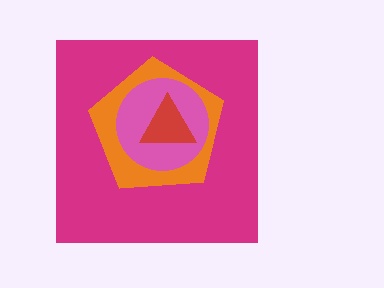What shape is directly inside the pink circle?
The red triangle.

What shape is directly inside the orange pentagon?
The pink circle.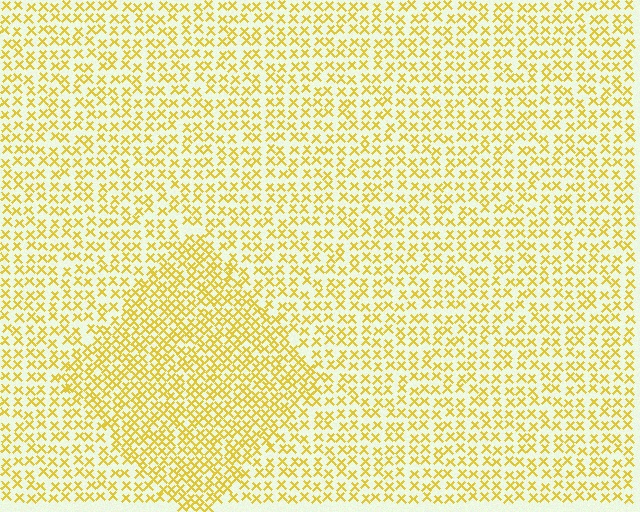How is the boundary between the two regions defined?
The boundary is defined by a change in element density (approximately 1.7x ratio). All elements are the same color, size, and shape.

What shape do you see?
I see a diamond.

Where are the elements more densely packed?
The elements are more densely packed inside the diamond boundary.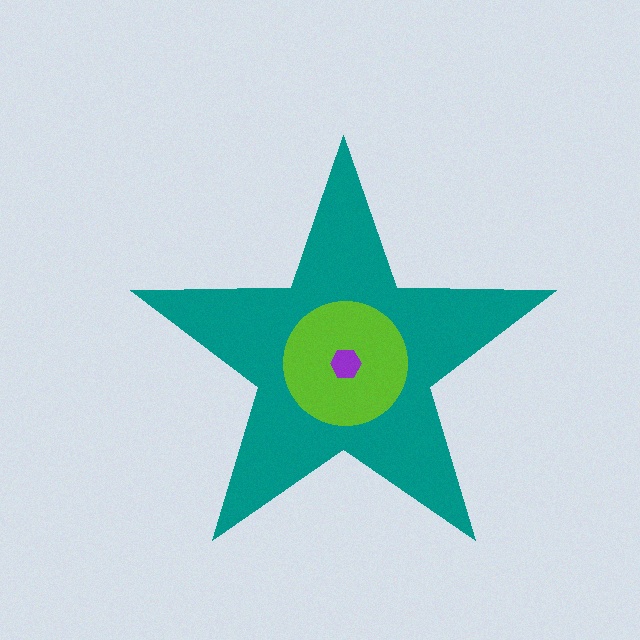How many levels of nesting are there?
3.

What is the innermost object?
The purple hexagon.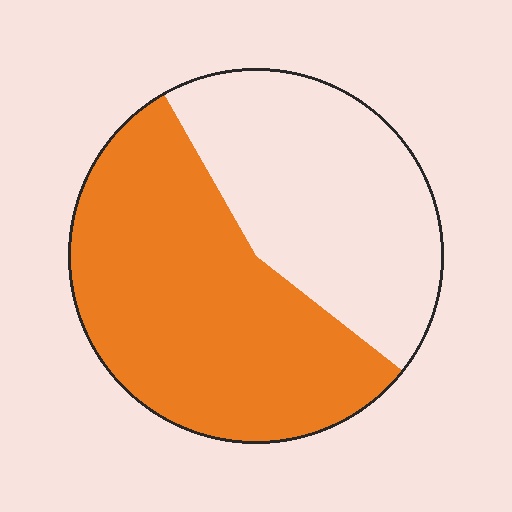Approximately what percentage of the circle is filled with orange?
Approximately 55%.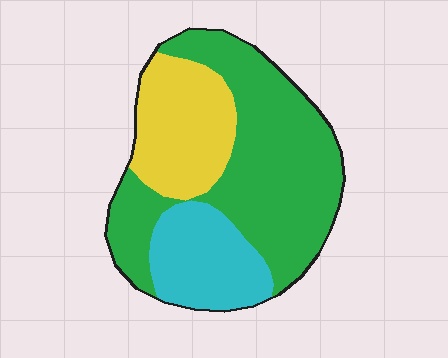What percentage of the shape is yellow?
Yellow takes up about one quarter (1/4) of the shape.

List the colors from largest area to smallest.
From largest to smallest: green, yellow, cyan.